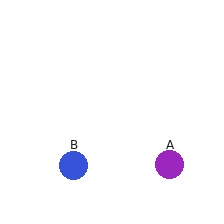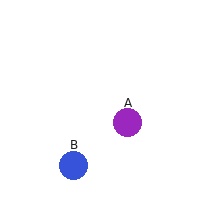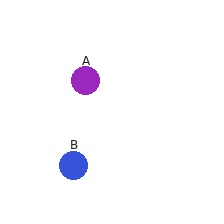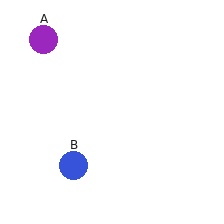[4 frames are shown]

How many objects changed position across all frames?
1 object changed position: purple circle (object A).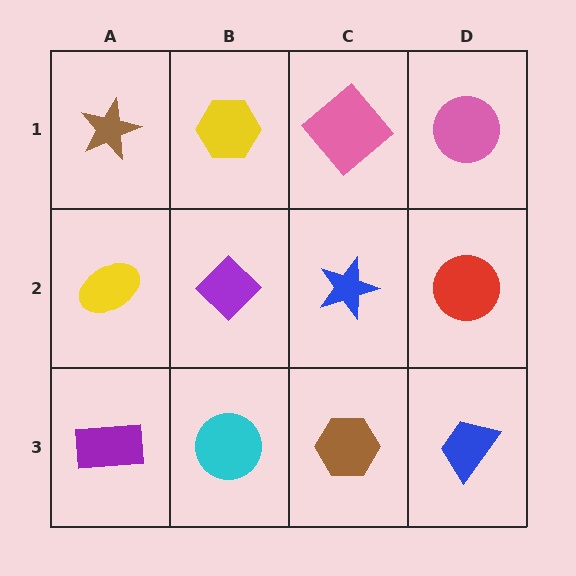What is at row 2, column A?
A yellow ellipse.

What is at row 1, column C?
A pink diamond.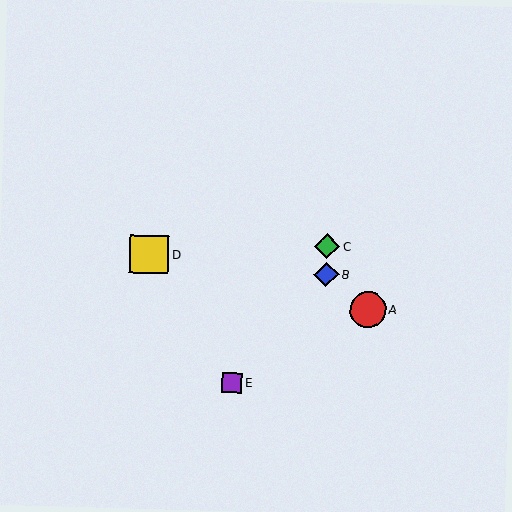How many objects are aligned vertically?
2 objects (B, C) are aligned vertically.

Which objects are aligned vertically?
Objects B, C are aligned vertically.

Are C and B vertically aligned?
Yes, both are at x≈327.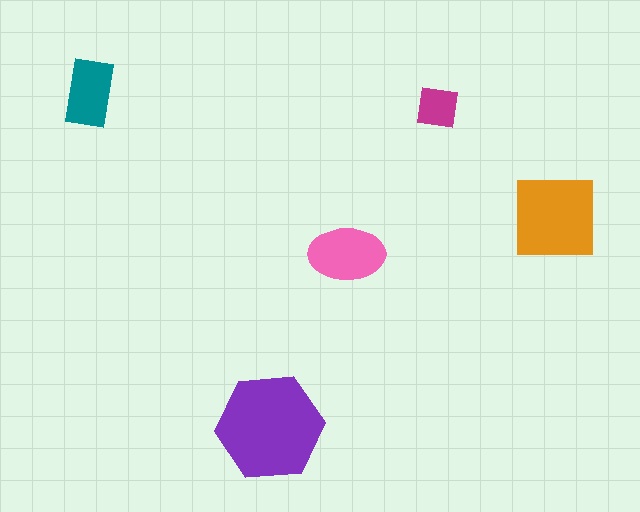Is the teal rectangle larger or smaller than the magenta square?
Larger.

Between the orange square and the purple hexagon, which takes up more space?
The purple hexagon.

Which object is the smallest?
The magenta square.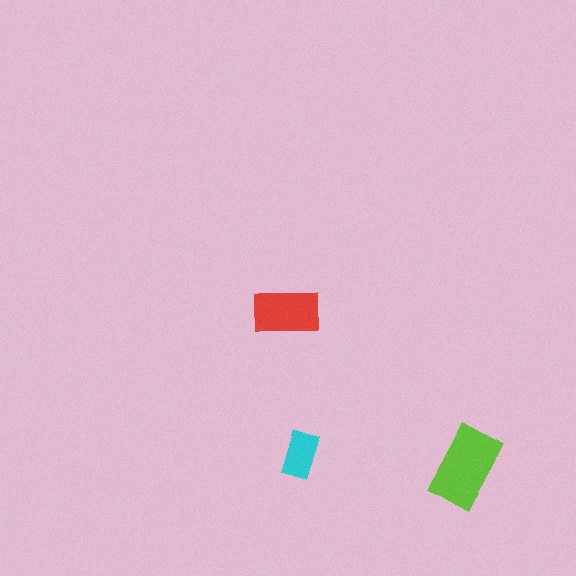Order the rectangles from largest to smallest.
the lime one, the red one, the cyan one.